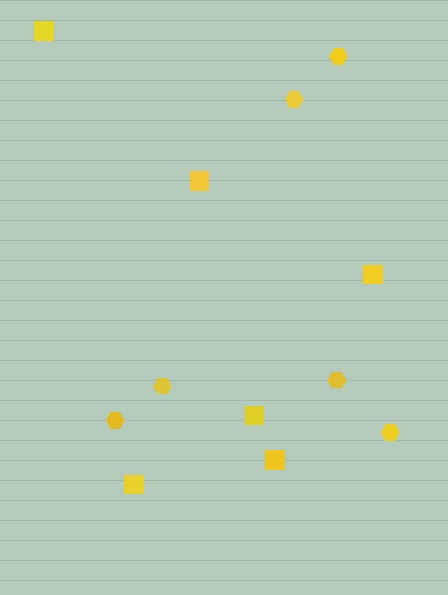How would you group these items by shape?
There are 2 groups: one group of hexagons (6) and one group of squares (6).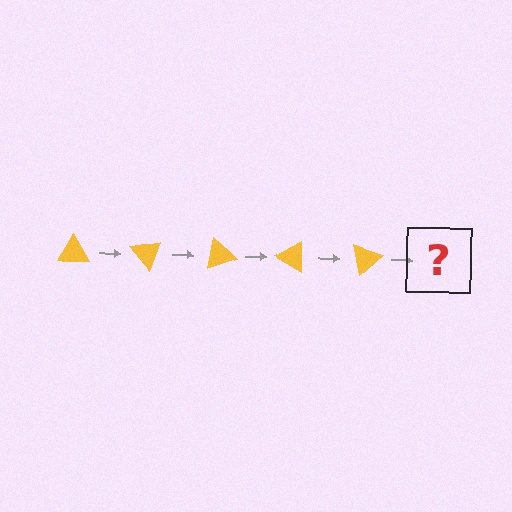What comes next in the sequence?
The next element should be a yellow triangle rotated 250 degrees.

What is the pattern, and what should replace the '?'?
The pattern is that the triangle rotates 50 degrees each step. The '?' should be a yellow triangle rotated 250 degrees.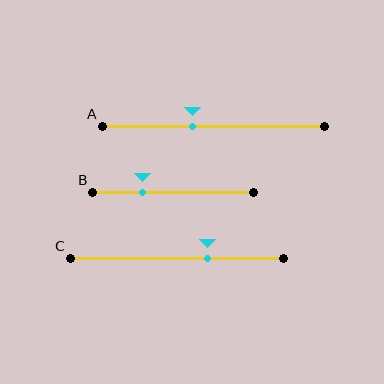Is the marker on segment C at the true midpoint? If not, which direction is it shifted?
No, the marker on segment C is shifted to the right by about 14% of the segment length.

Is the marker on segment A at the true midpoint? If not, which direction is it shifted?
No, the marker on segment A is shifted to the left by about 9% of the segment length.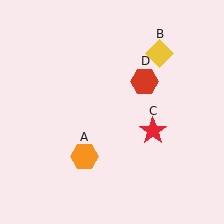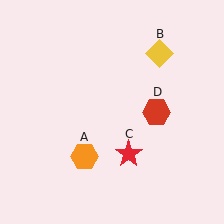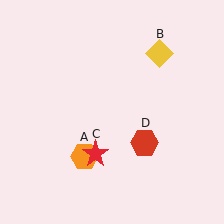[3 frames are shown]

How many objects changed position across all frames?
2 objects changed position: red star (object C), red hexagon (object D).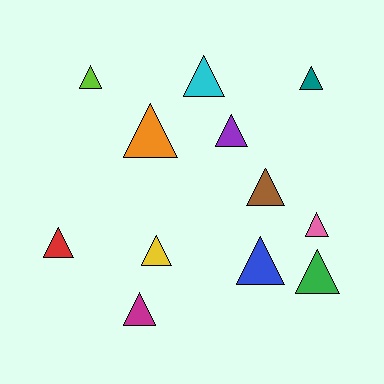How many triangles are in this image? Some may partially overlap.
There are 12 triangles.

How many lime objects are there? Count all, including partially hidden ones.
There is 1 lime object.